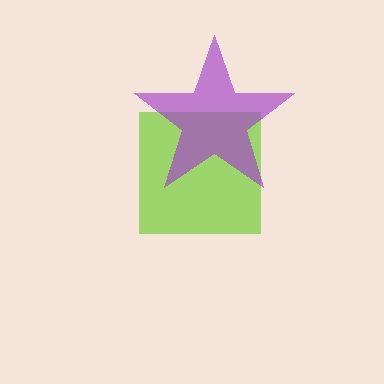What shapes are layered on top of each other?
The layered shapes are: a lime square, a purple star.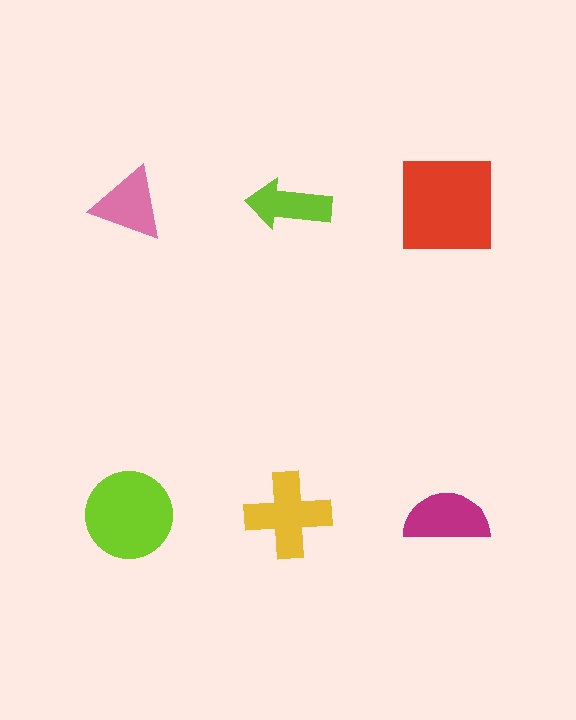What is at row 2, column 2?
A yellow cross.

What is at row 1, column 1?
A pink triangle.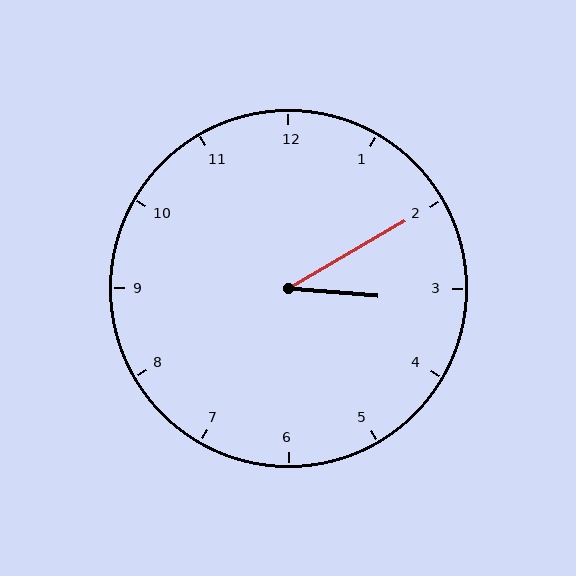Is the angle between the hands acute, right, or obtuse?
It is acute.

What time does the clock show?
3:10.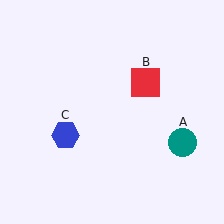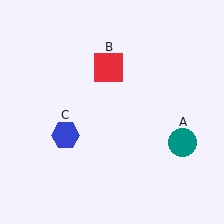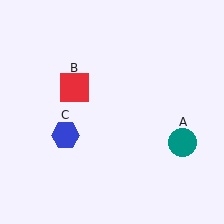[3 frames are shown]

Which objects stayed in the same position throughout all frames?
Teal circle (object A) and blue hexagon (object C) remained stationary.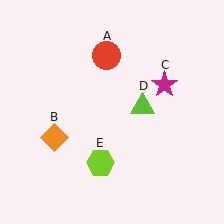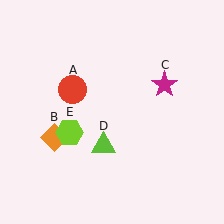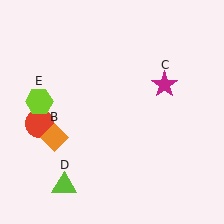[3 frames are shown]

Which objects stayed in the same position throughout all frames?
Orange diamond (object B) and magenta star (object C) remained stationary.